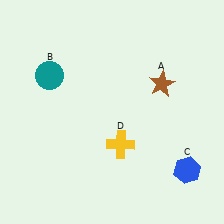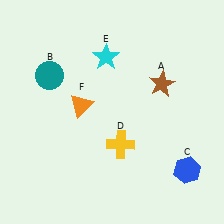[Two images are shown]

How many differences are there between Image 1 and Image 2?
There are 2 differences between the two images.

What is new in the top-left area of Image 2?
An orange triangle (F) was added in the top-left area of Image 2.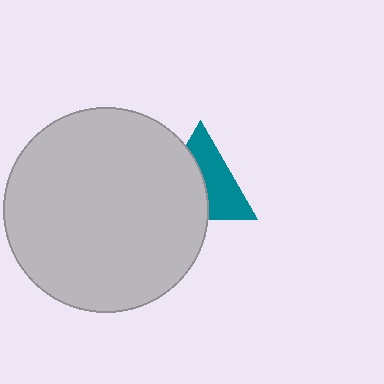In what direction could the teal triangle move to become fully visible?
The teal triangle could move right. That would shift it out from behind the light gray circle entirely.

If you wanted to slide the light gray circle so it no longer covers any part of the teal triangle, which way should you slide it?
Slide it left — that is the most direct way to separate the two shapes.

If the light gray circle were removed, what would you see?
You would see the complete teal triangle.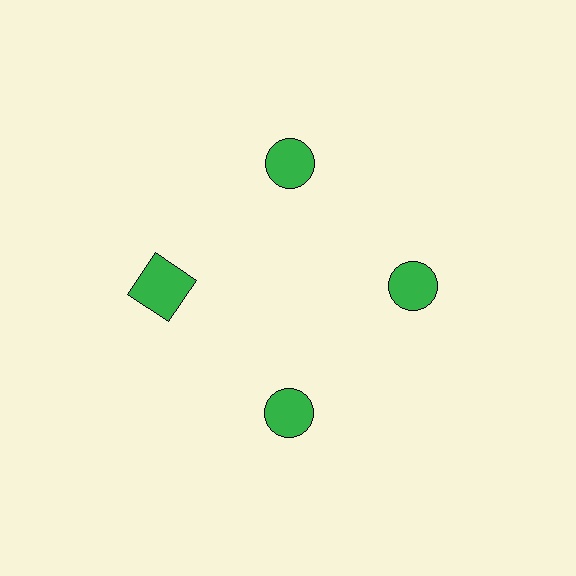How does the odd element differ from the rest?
It has a different shape: square instead of circle.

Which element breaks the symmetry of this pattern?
The green square at roughly the 9 o'clock position breaks the symmetry. All other shapes are green circles.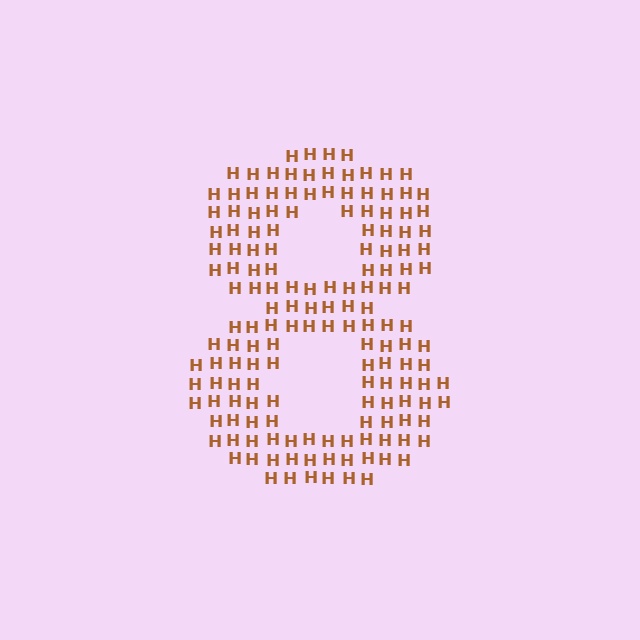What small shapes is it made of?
It is made of small letter H's.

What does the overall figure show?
The overall figure shows the digit 8.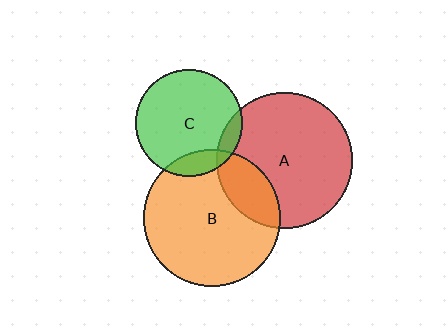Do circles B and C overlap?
Yes.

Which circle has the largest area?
Circle B (orange).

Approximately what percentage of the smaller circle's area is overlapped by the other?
Approximately 15%.